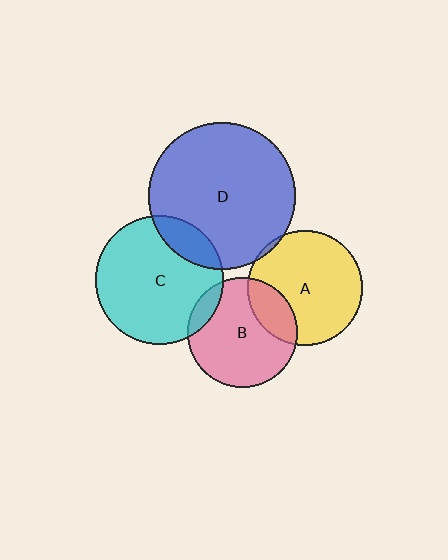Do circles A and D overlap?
Yes.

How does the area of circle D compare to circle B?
Approximately 1.8 times.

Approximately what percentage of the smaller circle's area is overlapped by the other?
Approximately 5%.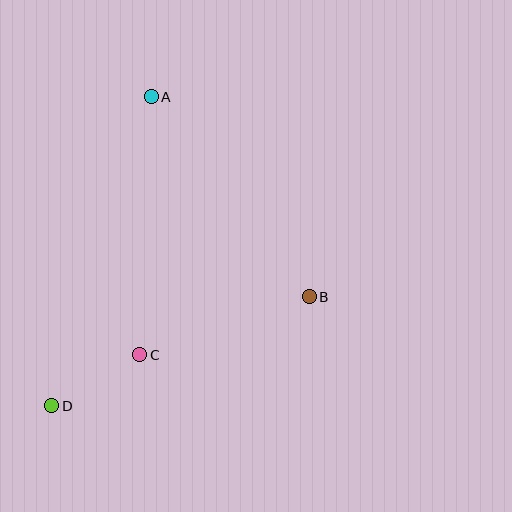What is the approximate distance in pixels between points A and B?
The distance between A and B is approximately 255 pixels.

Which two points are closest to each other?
Points C and D are closest to each other.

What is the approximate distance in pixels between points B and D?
The distance between B and D is approximately 279 pixels.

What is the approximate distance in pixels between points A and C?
The distance between A and C is approximately 258 pixels.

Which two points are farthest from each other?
Points A and D are farthest from each other.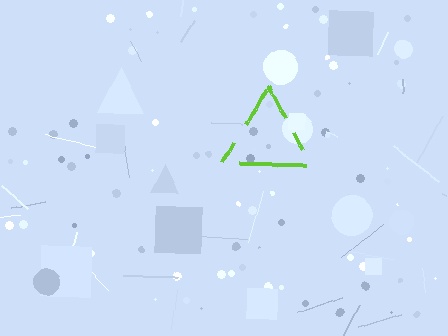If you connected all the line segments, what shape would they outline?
They would outline a triangle.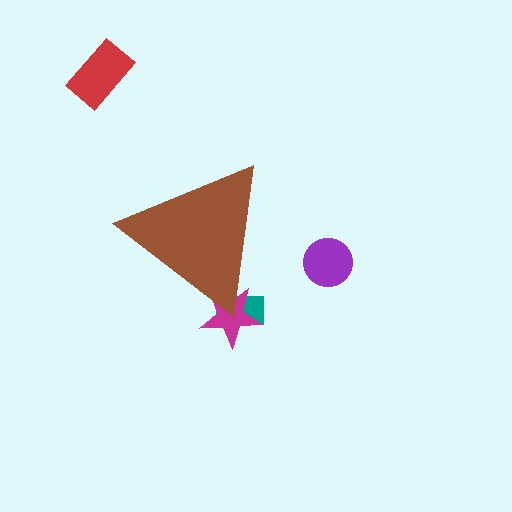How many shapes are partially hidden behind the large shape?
2 shapes are partially hidden.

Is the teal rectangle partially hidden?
Yes, the teal rectangle is partially hidden behind the brown triangle.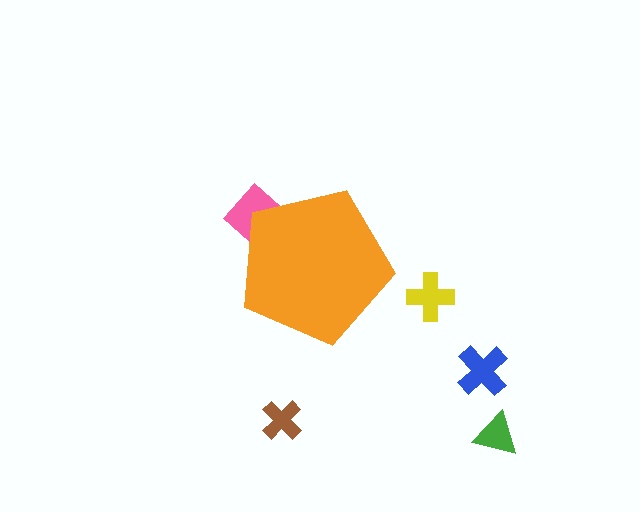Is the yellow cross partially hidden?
No, the yellow cross is fully visible.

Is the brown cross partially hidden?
No, the brown cross is fully visible.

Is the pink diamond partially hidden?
Yes, the pink diamond is partially hidden behind the orange pentagon.